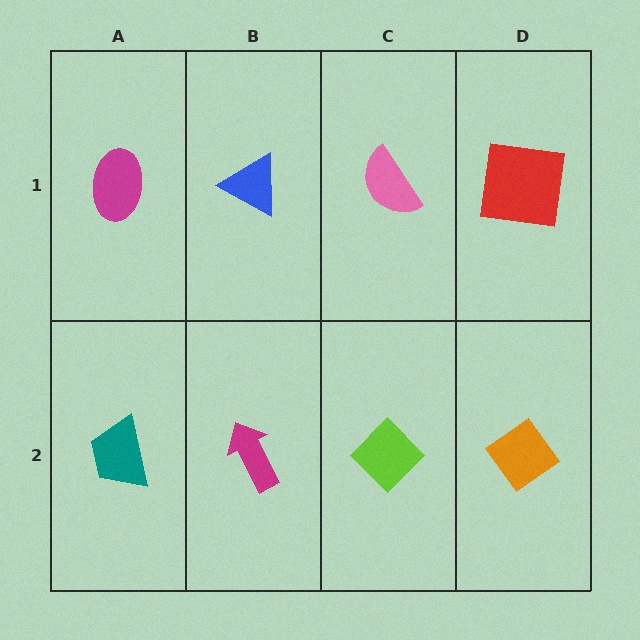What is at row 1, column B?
A blue triangle.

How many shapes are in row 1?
4 shapes.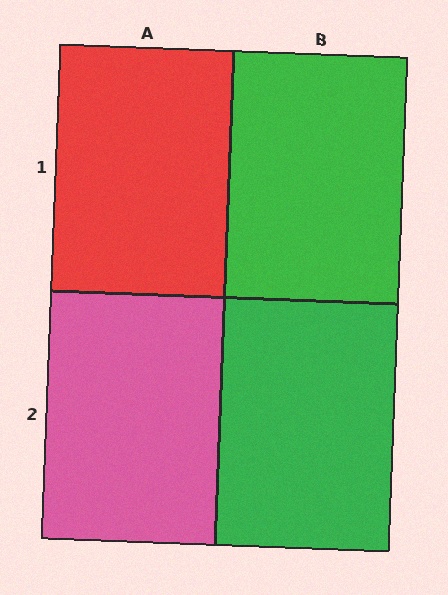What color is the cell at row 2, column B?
Green.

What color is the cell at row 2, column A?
Pink.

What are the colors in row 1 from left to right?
Red, green.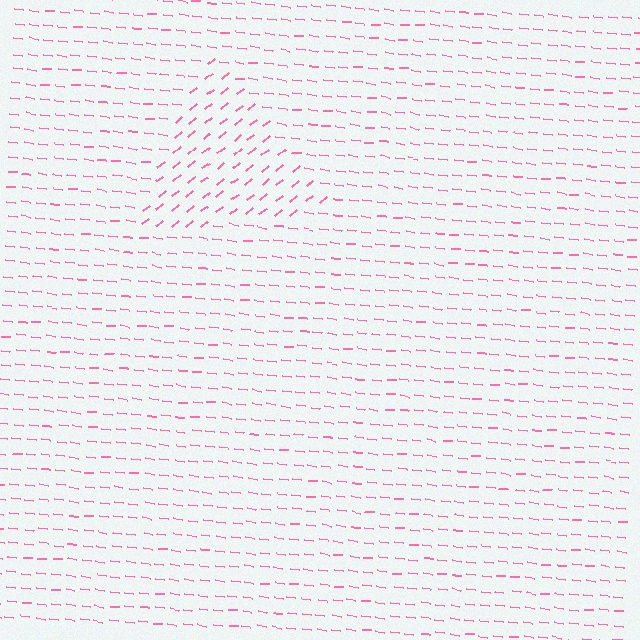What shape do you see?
I see a triangle.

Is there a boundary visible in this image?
Yes, there is a texture boundary formed by a change in line orientation.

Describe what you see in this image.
The image is filled with small pink line segments. A triangle region in the image has lines oriented differently from the surrounding lines, creating a visible texture boundary.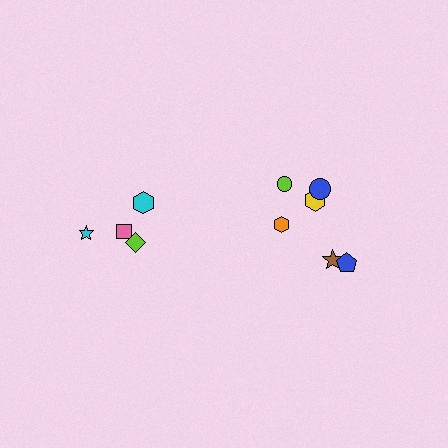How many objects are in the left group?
There are 4 objects.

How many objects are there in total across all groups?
There are 10 objects.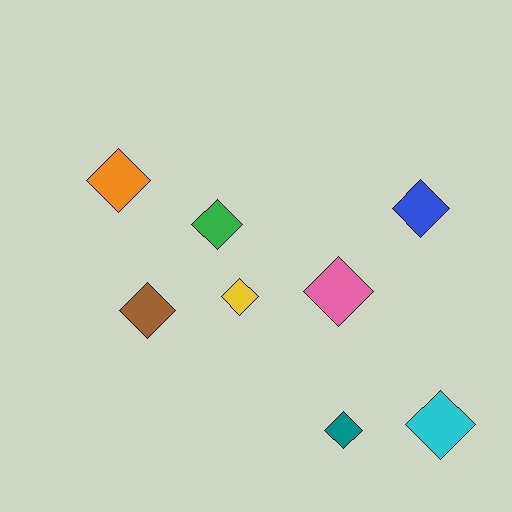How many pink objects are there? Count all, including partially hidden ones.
There is 1 pink object.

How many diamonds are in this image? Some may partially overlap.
There are 8 diamonds.